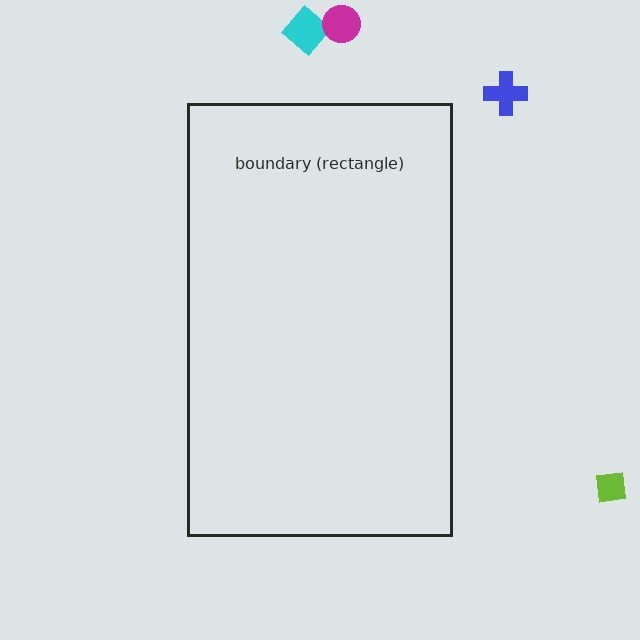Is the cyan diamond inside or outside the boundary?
Outside.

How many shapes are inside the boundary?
0 inside, 4 outside.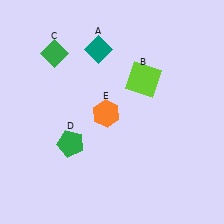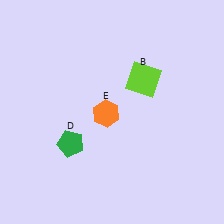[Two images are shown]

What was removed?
The green diamond (C), the teal diamond (A) were removed in Image 2.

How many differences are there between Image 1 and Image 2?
There are 2 differences between the two images.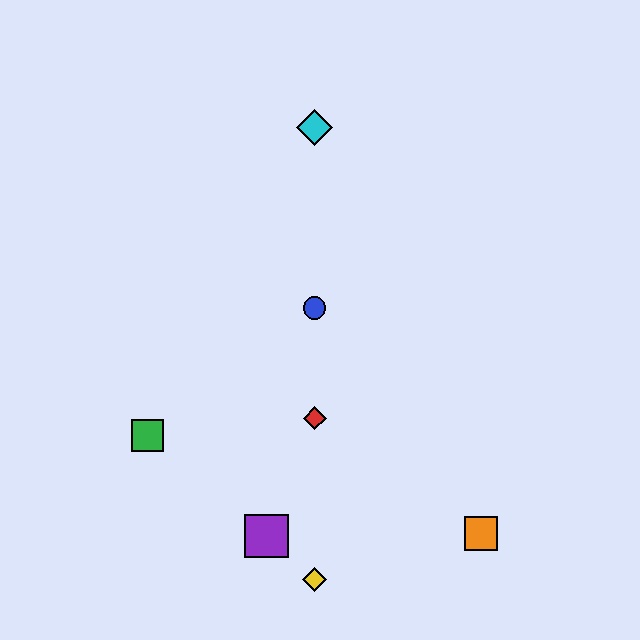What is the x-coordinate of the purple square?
The purple square is at x≈267.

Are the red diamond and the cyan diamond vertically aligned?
Yes, both are at x≈315.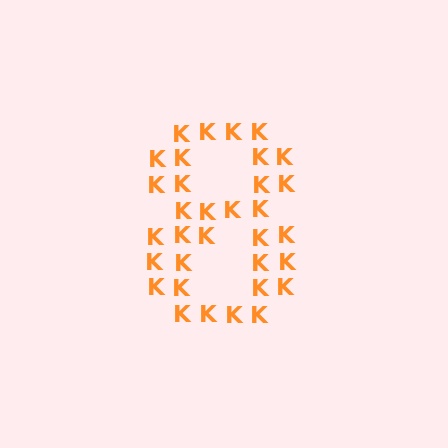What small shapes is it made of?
It is made of small letter K's.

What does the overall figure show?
The overall figure shows the digit 8.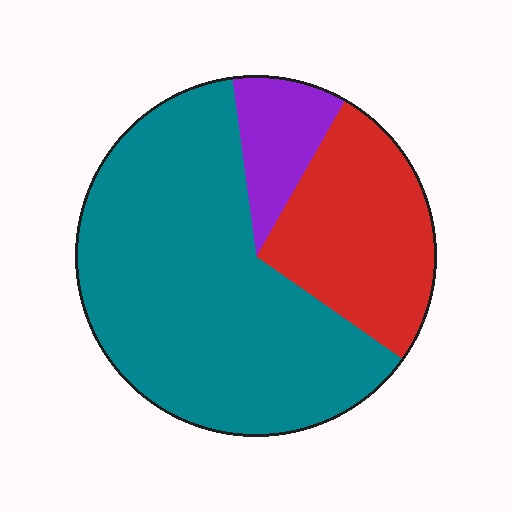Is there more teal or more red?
Teal.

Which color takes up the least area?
Purple, at roughly 10%.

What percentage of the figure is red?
Red takes up about one quarter (1/4) of the figure.